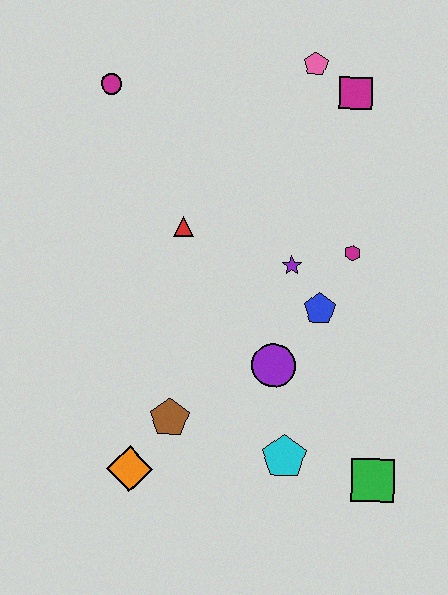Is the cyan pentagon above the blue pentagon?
No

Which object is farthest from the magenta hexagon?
The orange diamond is farthest from the magenta hexagon.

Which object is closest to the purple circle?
The blue pentagon is closest to the purple circle.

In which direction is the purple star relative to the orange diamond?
The purple star is above the orange diamond.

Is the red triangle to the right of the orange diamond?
Yes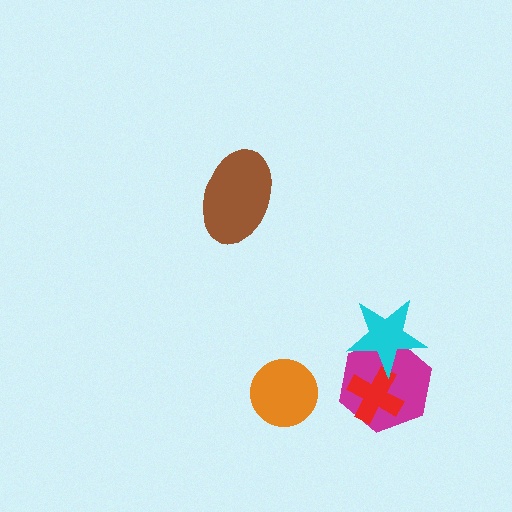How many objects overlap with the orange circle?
0 objects overlap with the orange circle.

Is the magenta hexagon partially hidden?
Yes, it is partially covered by another shape.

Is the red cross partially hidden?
Yes, it is partially covered by another shape.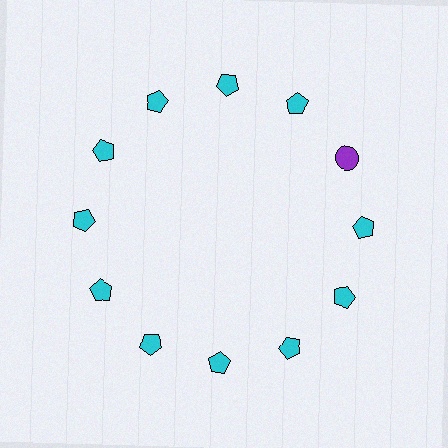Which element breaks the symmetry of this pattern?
The purple circle at roughly the 2 o'clock position breaks the symmetry. All other shapes are cyan pentagons.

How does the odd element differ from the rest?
It differs in both color (purple instead of cyan) and shape (circle instead of pentagon).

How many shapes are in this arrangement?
There are 12 shapes arranged in a ring pattern.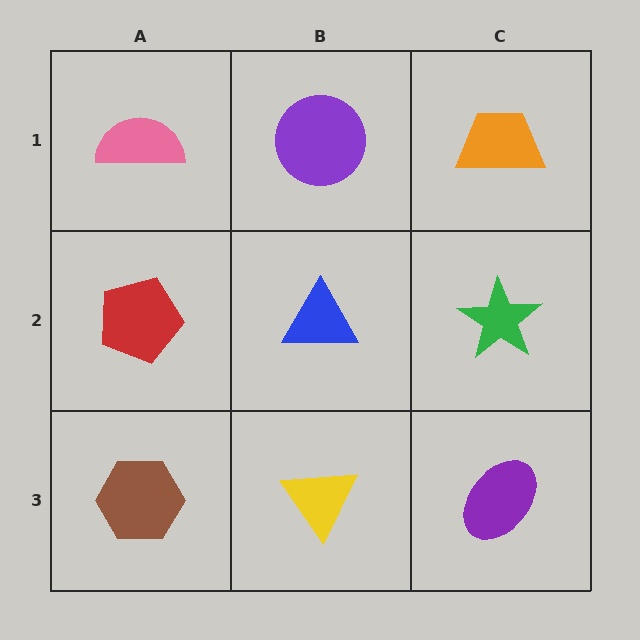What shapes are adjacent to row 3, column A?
A red pentagon (row 2, column A), a yellow triangle (row 3, column B).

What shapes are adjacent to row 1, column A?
A red pentagon (row 2, column A), a purple circle (row 1, column B).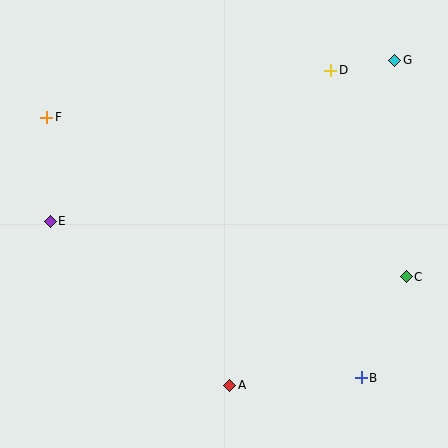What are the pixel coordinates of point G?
Point G is at (395, 60).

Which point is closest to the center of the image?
Point A at (230, 385) is closest to the center.